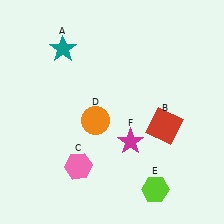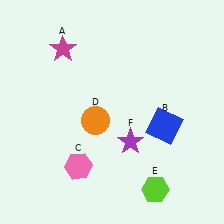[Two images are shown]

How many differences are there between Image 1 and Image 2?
There are 3 differences between the two images.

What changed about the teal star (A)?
In Image 1, A is teal. In Image 2, it changed to magenta.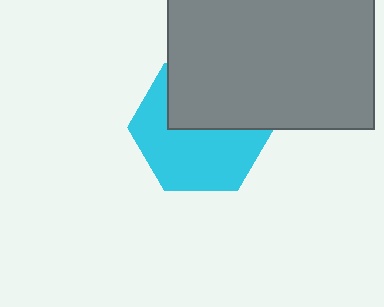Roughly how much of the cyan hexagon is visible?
About half of it is visible (roughly 58%).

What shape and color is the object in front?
The object in front is a gray rectangle.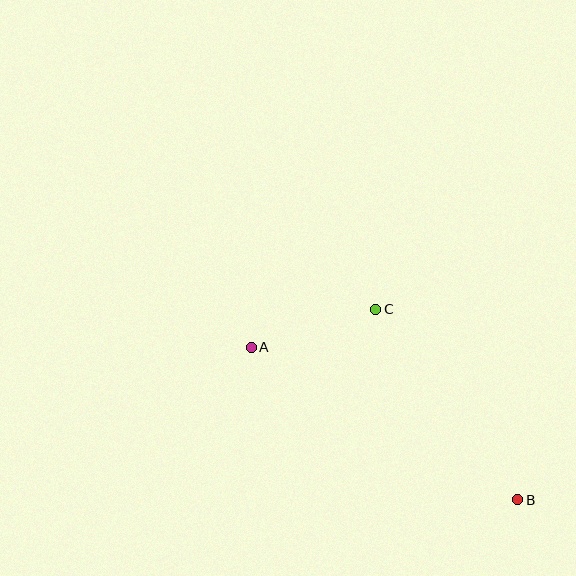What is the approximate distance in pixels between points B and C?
The distance between B and C is approximately 238 pixels.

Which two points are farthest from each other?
Points A and B are farthest from each other.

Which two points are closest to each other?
Points A and C are closest to each other.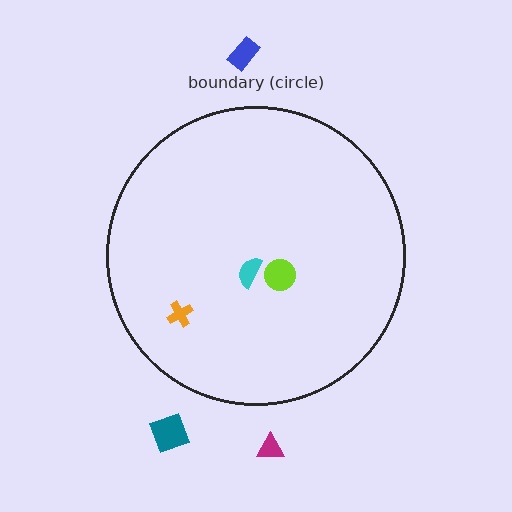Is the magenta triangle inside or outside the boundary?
Outside.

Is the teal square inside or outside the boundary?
Outside.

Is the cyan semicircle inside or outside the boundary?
Inside.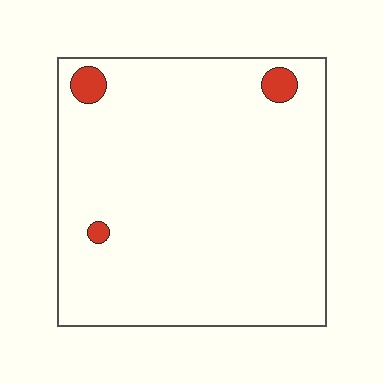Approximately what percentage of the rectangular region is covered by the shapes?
Approximately 5%.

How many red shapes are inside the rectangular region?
3.